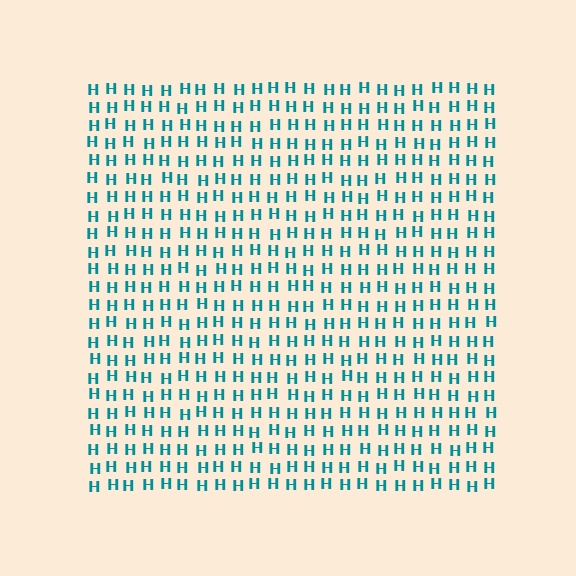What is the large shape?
The large shape is a square.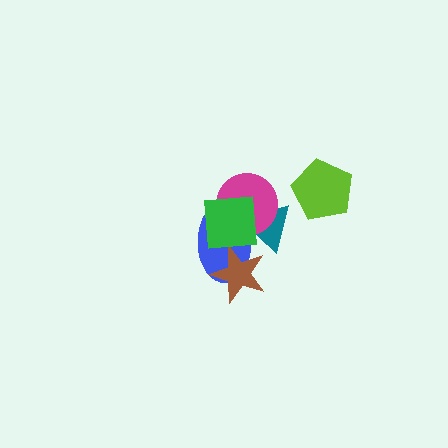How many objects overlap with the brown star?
2 objects overlap with the brown star.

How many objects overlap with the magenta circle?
3 objects overlap with the magenta circle.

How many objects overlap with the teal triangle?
3 objects overlap with the teal triangle.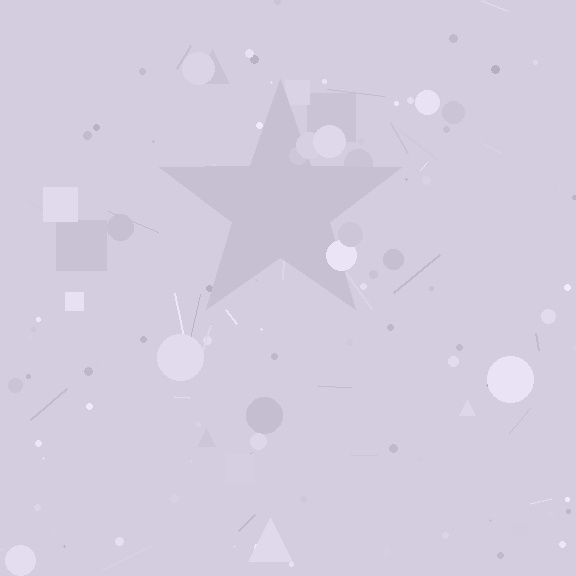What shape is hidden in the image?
A star is hidden in the image.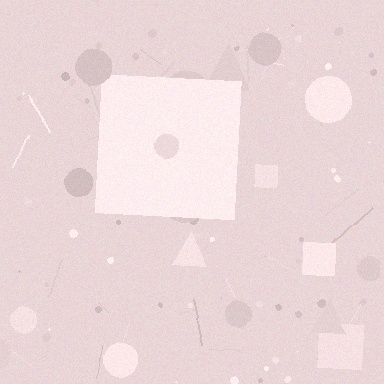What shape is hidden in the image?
A square is hidden in the image.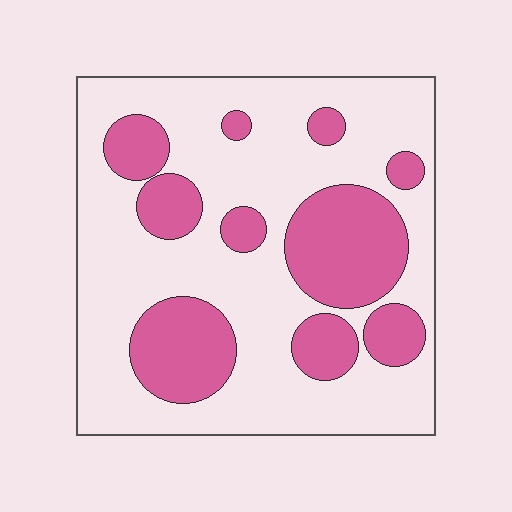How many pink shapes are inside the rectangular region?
10.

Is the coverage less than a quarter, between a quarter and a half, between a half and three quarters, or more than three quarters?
Between a quarter and a half.